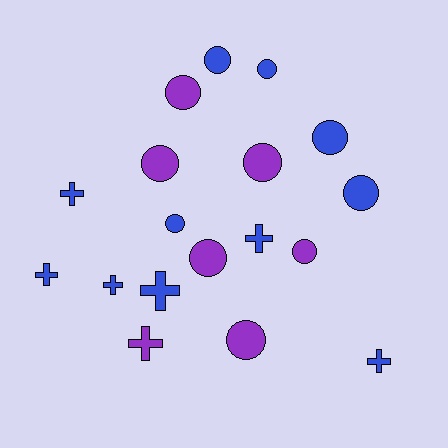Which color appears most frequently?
Blue, with 11 objects.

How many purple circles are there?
There are 6 purple circles.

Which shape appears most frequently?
Circle, with 11 objects.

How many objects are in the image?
There are 18 objects.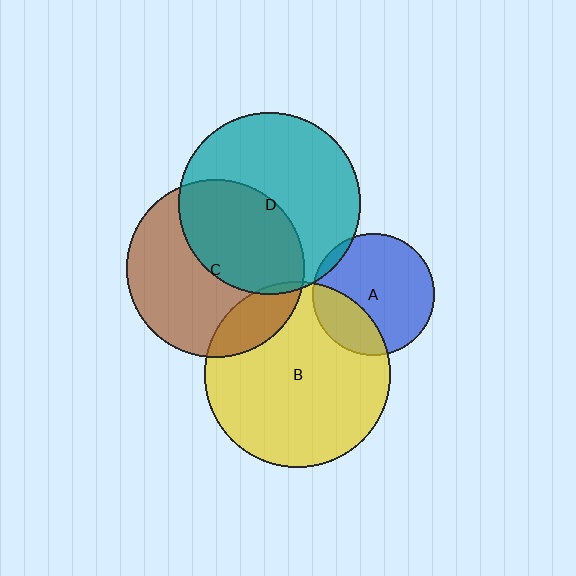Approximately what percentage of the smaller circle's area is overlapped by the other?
Approximately 15%.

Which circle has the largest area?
Circle B (yellow).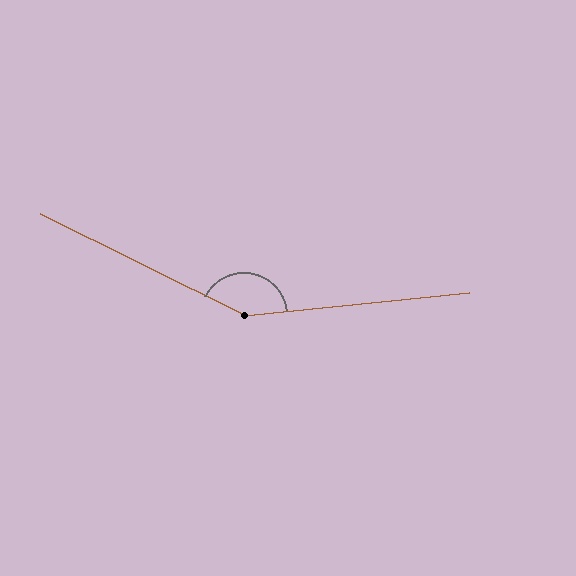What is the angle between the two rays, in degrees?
Approximately 148 degrees.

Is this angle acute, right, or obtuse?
It is obtuse.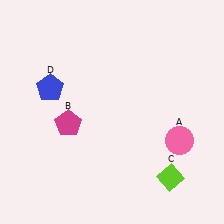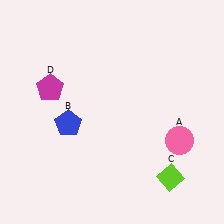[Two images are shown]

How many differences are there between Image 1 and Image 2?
There are 2 differences between the two images.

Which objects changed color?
B changed from magenta to blue. D changed from blue to magenta.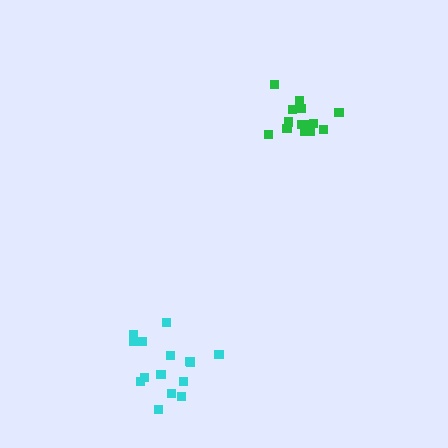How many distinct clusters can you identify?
There are 2 distinct clusters.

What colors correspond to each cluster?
The clusters are colored: cyan, green.